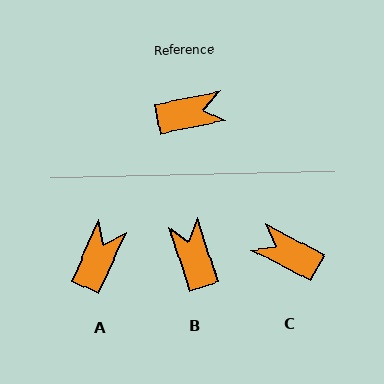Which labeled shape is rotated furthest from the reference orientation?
C, about 142 degrees away.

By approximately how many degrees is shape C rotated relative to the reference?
Approximately 142 degrees counter-clockwise.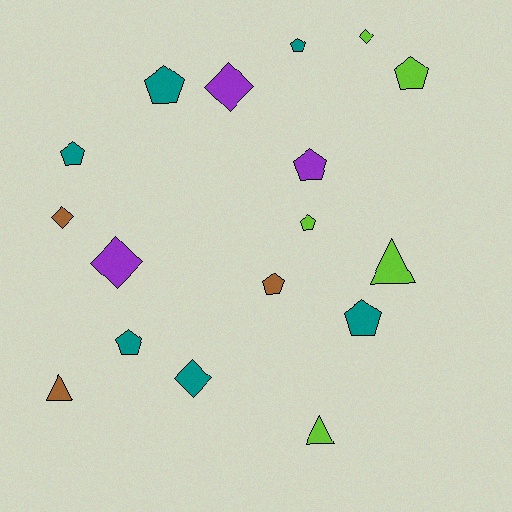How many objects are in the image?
There are 17 objects.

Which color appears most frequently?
Teal, with 6 objects.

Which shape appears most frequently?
Pentagon, with 9 objects.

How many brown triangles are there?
There is 1 brown triangle.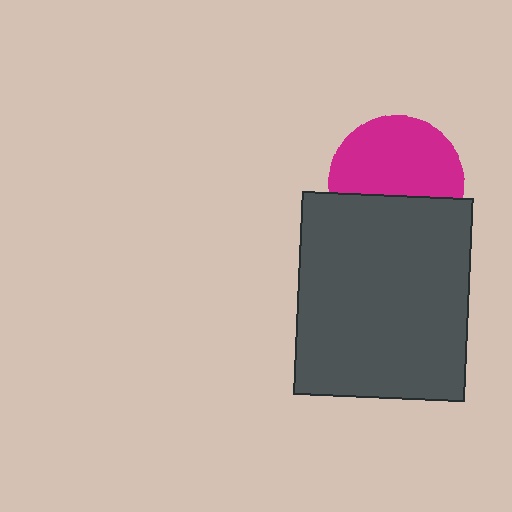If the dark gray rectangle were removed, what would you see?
You would see the complete magenta circle.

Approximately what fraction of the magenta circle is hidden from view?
Roughly 39% of the magenta circle is hidden behind the dark gray rectangle.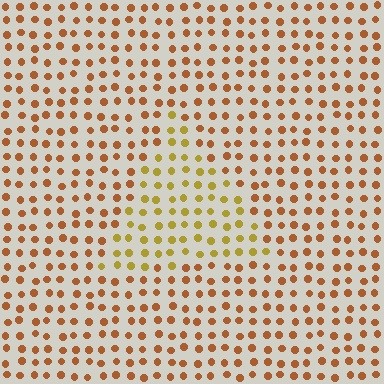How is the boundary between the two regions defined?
The boundary is defined purely by a slight shift in hue (about 31 degrees). Spacing, size, and orientation are identical on both sides.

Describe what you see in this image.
The image is filled with small brown elements in a uniform arrangement. A triangle-shaped region is visible where the elements are tinted to a slightly different hue, forming a subtle color boundary.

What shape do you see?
I see a triangle.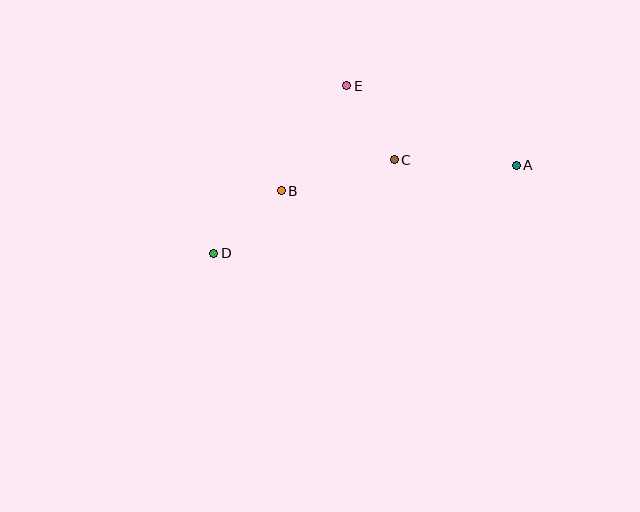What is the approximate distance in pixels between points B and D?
The distance between B and D is approximately 92 pixels.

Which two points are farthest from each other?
Points A and D are farthest from each other.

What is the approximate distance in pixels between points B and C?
The distance between B and C is approximately 117 pixels.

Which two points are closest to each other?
Points C and E are closest to each other.